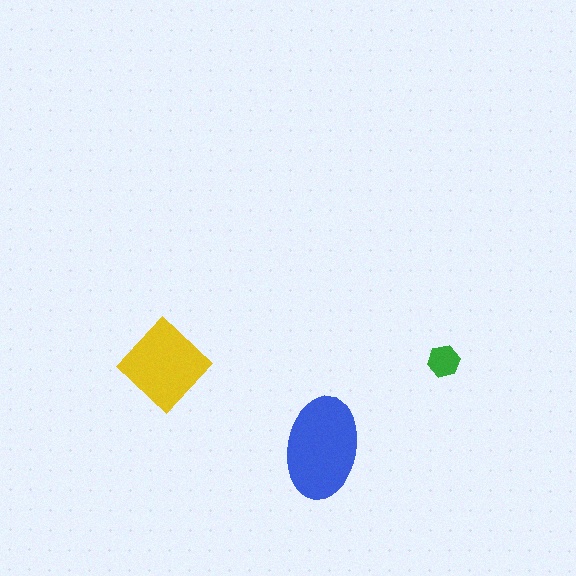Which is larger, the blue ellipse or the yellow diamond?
The blue ellipse.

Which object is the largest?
The blue ellipse.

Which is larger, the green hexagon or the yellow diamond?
The yellow diamond.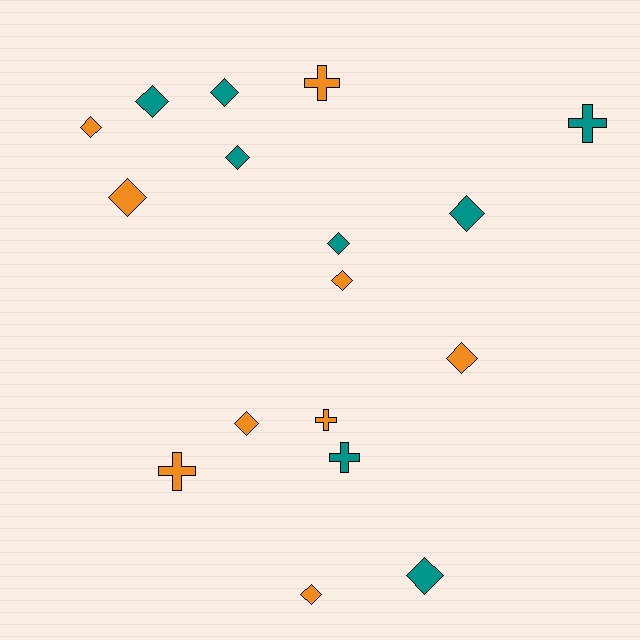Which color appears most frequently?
Orange, with 9 objects.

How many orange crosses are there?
There are 3 orange crosses.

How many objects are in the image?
There are 17 objects.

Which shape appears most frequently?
Diamond, with 12 objects.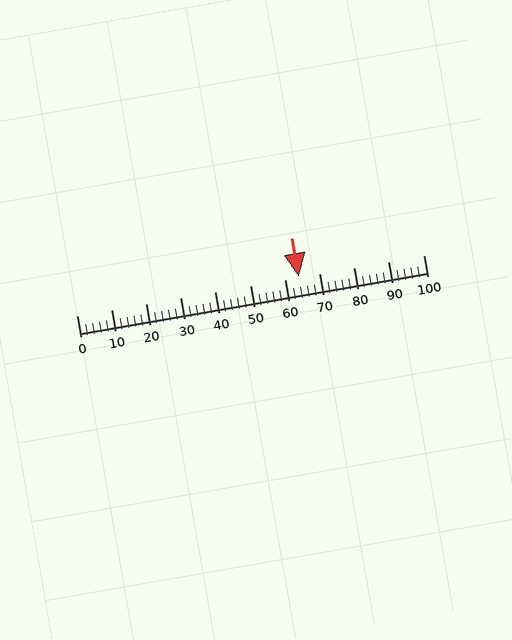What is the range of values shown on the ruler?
The ruler shows values from 0 to 100.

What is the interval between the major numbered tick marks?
The major tick marks are spaced 10 units apart.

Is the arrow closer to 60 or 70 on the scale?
The arrow is closer to 60.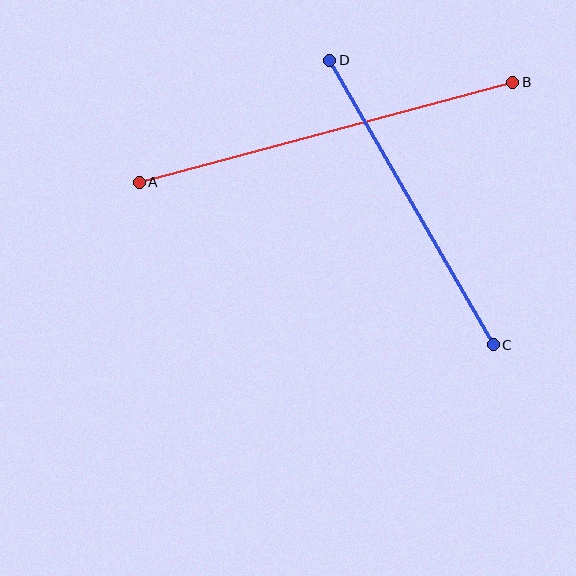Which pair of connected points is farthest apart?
Points A and B are farthest apart.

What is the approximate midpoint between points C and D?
The midpoint is at approximately (412, 203) pixels.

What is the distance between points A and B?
The distance is approximately 386 pixels.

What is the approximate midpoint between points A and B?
The midpoint is at approximately (326, 132) pixels.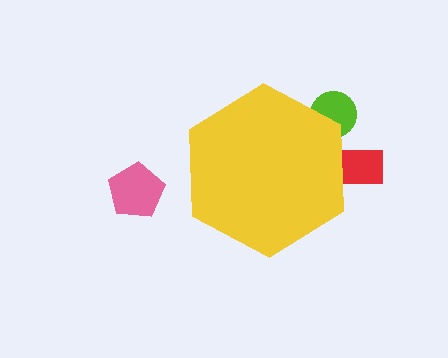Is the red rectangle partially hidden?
Yes, the red rectangle is partially hidden behind the yellow hexagon.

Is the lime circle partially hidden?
Yes, the lime circle is partially hidden behind the yellow hexagon.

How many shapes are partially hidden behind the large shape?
2 shapes are partially hidden.